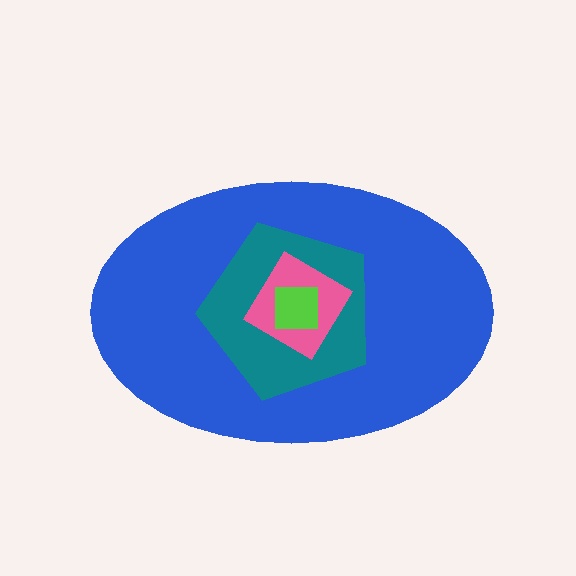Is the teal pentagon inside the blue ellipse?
Yes.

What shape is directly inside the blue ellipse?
The teal pentagon.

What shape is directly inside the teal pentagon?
The pink diamond.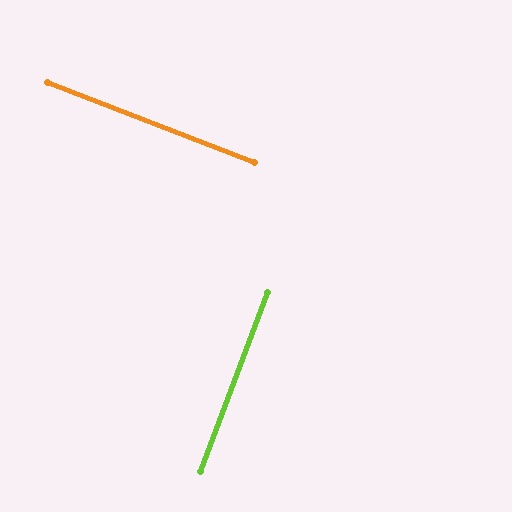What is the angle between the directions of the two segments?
Approximately 90 degrees.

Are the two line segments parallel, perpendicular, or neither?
Perpendicular — they meet at approximately 90°.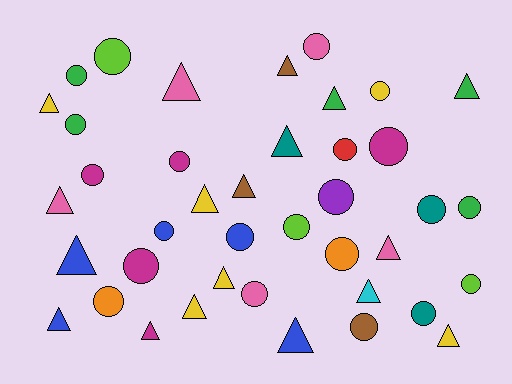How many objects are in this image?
There are 40 objects.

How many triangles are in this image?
There are 18 triangles.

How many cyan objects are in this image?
There is 1 cyan object.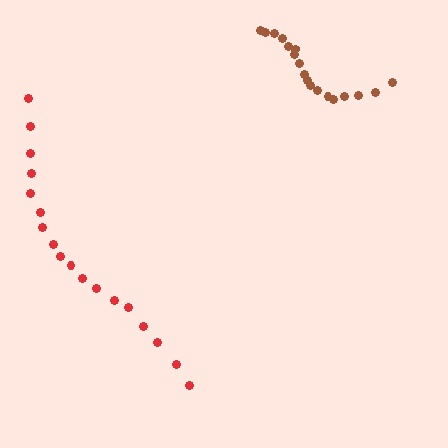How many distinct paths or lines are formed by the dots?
There are 2 distinct paths.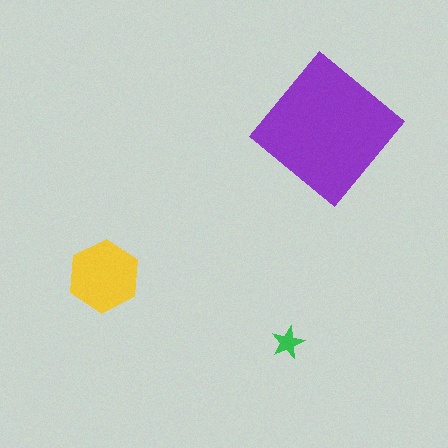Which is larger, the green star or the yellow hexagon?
The yellow hexagon.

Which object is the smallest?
The green star.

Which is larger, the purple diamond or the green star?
The purple diamond.